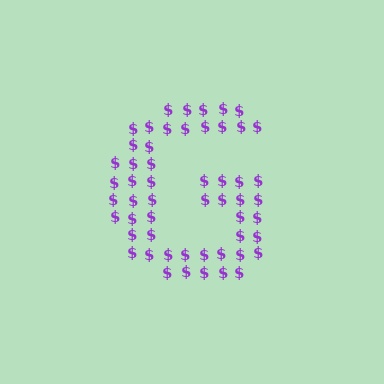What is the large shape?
The large shape is the letter G.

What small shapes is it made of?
It is made of small dollar signs.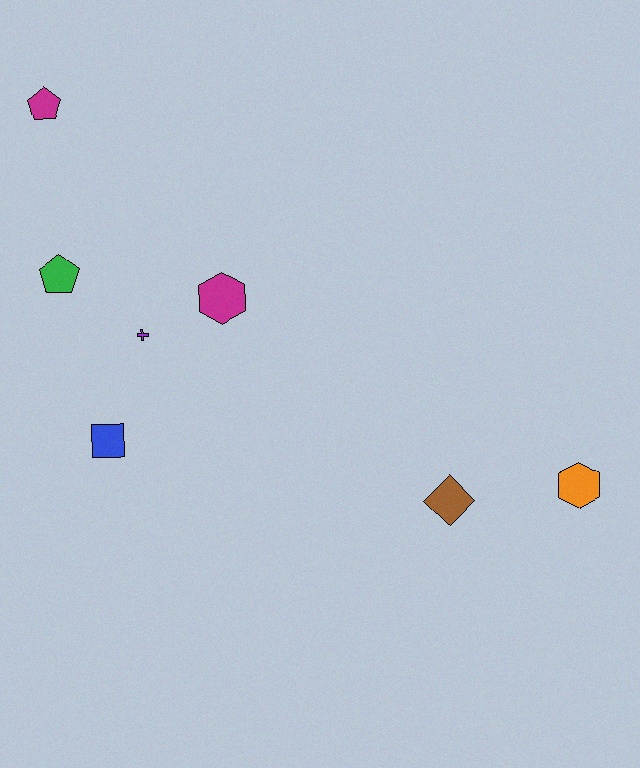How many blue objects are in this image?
There is 1 blue object.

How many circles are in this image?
There are no circles.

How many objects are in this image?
There are 7 objects.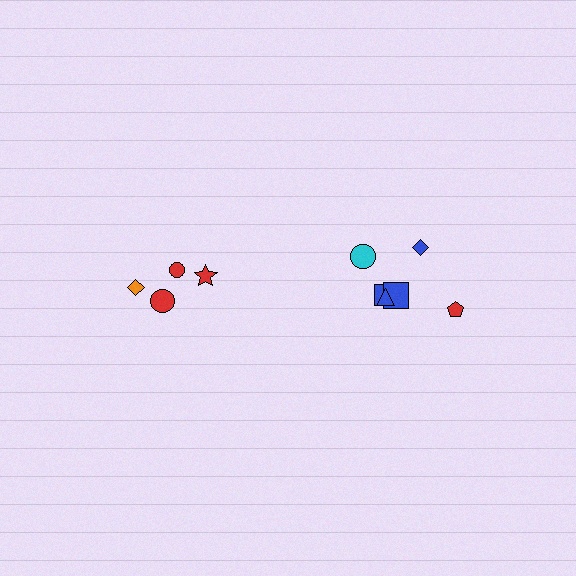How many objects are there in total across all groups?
There are 10 objects.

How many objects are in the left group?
There are 4 objects.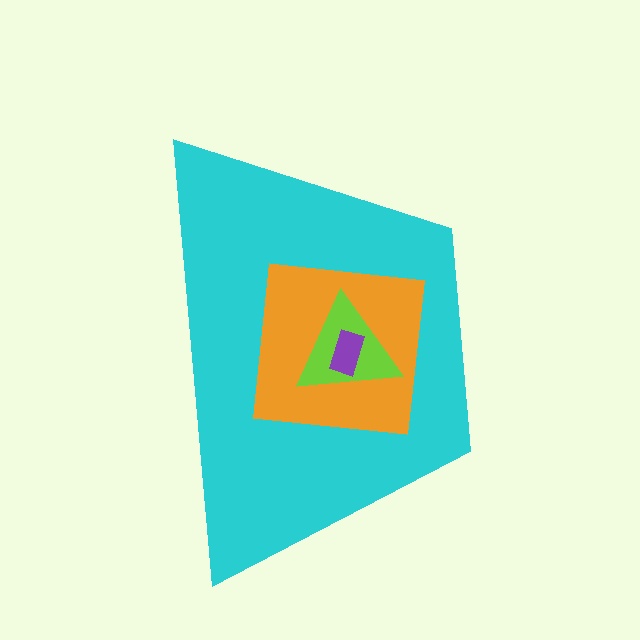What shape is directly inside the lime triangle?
The purple rectangle.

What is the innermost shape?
The purple rectangle.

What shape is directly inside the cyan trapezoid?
The orange square.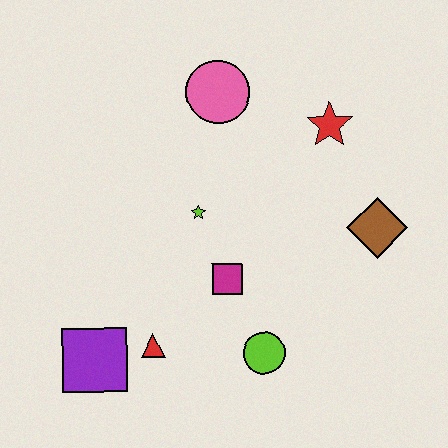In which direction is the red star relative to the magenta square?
The red star is above the magenta square.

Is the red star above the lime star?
Yes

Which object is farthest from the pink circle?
The purple square is farthest from the pink circle.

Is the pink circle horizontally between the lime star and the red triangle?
No